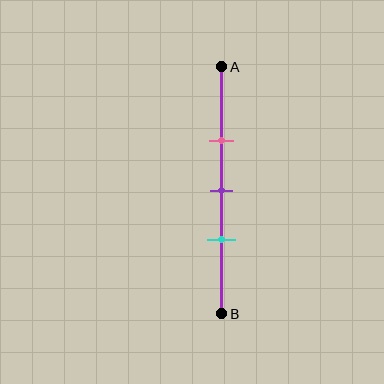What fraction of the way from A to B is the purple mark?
The purple mark is approximately 50% (0.5) of the way from A to B.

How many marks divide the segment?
There are 3 marks dividing the segment.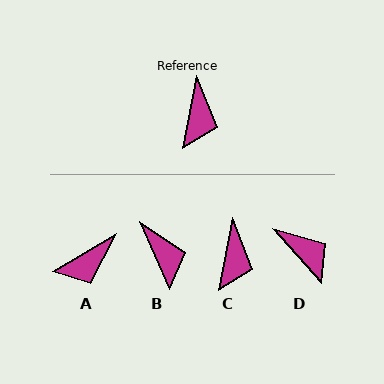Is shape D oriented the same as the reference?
No, it is off by about 53 degrees.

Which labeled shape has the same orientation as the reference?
C.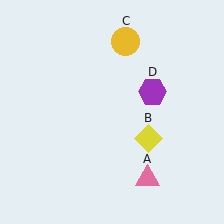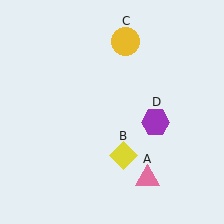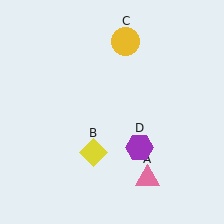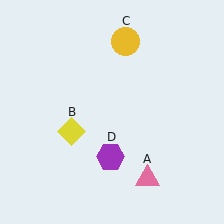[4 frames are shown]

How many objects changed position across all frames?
2 objects changed position: yellow diamond (object B), purple hexagon (object D).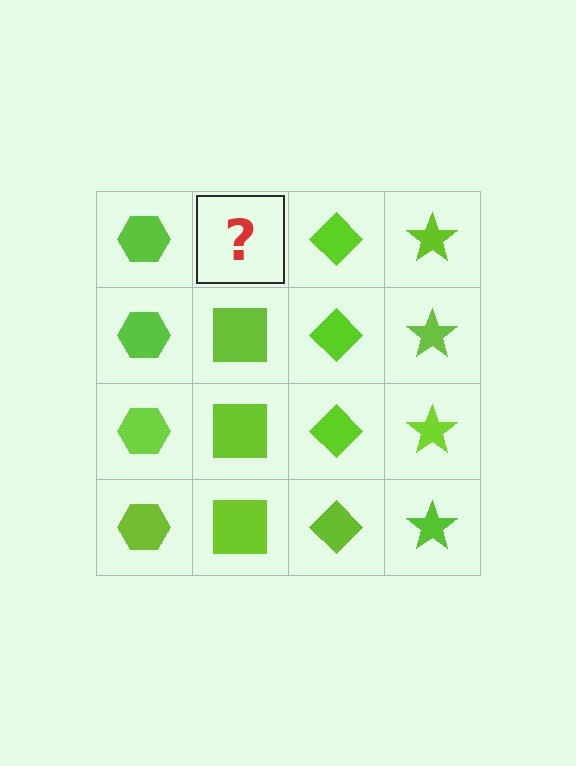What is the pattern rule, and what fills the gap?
The rule is that each column has a consistent shape. The gap should be filled with a lime square.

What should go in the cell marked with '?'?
The missing cell should contain a lime square.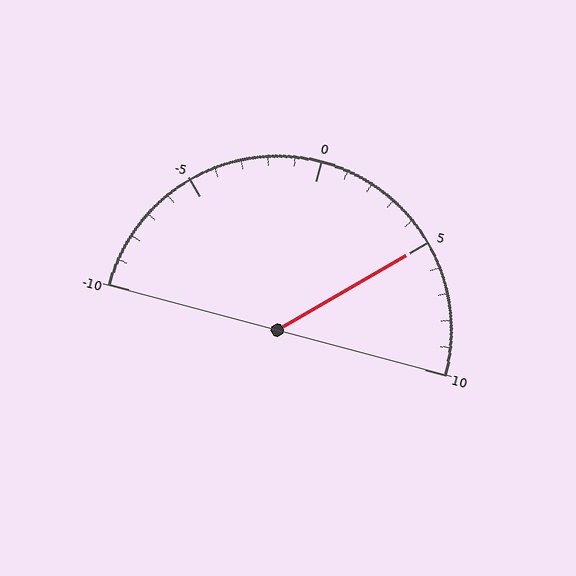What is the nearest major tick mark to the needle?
The nearest major tick mark is 5.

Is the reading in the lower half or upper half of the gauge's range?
The reading is in the upper half of the range (-10 to 10).